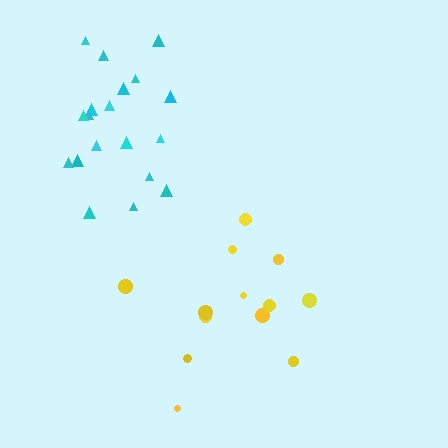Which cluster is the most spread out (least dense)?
Yellow.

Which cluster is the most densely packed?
Cyan.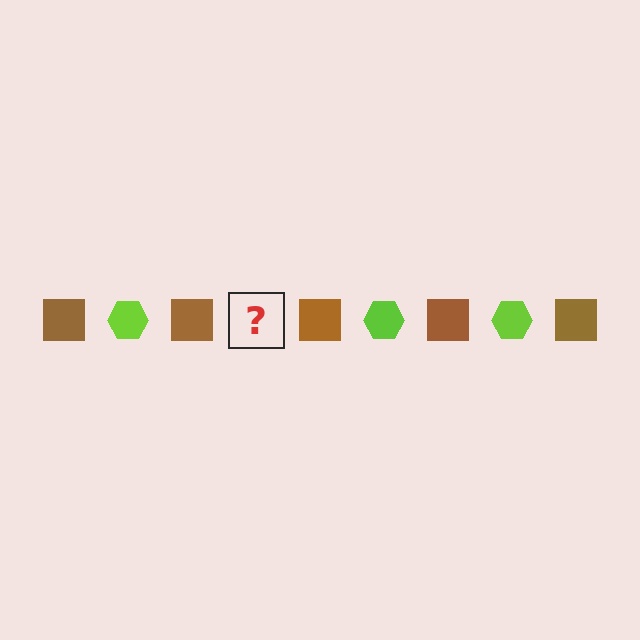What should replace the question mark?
The question mark should be replaced with a lime hexagon.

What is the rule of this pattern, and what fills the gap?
The rule is that the pattern alternates between brown square and lime hexagon. The gap should be filled with a lime hexagon.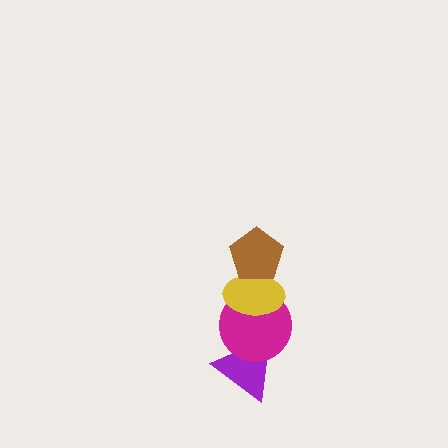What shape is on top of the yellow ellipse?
The brown pentagon is on top of the yellow ellipse.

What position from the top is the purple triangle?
The purple triangle is 4th from the top.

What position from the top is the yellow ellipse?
The yellow ellipse is 2nd from the top.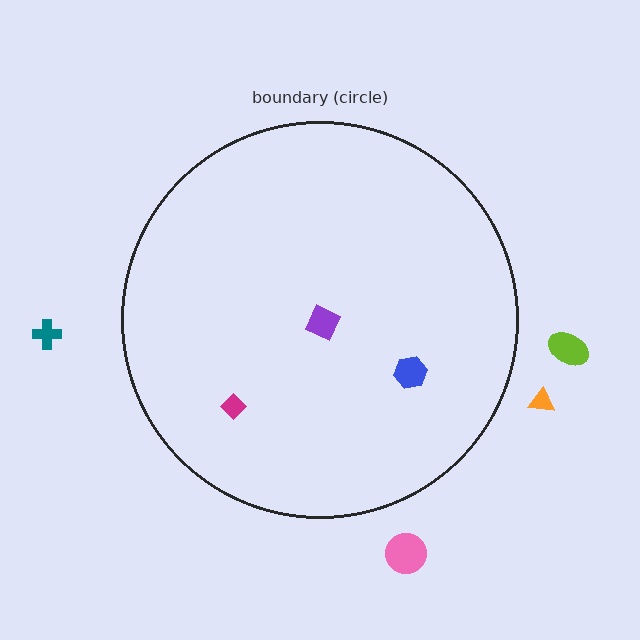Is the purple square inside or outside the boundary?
Inside.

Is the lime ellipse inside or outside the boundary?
Outside.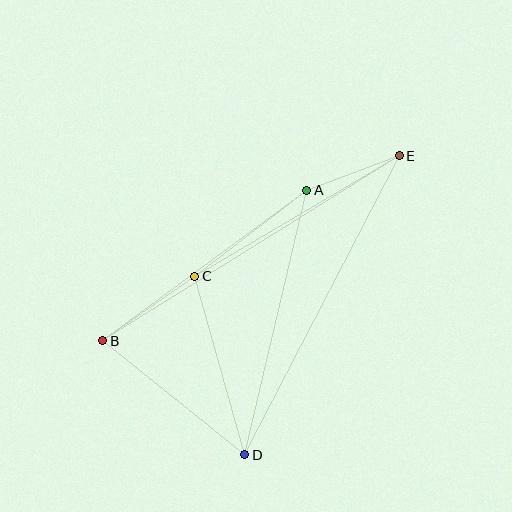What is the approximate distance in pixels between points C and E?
The distance between C and E is approximately 237 pixels.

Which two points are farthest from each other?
Points B and E are farthest from each other.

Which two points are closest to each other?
Points A and E are closest to each other.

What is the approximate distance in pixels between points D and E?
The distance between D and E is approximately 336 pixels.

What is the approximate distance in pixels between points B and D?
The distance between B and D is approximately 182 pixels.